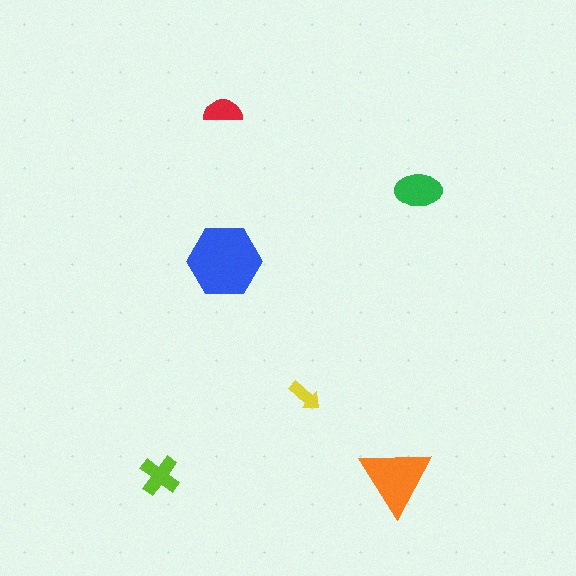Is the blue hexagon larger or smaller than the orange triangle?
Larger.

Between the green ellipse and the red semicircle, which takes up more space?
The green ellipse.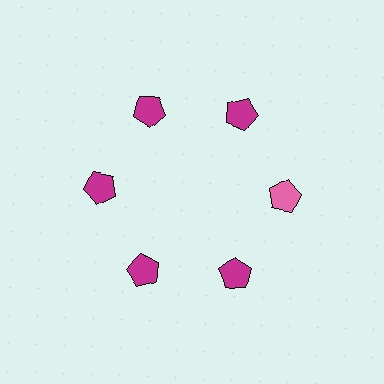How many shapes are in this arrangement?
There are 6 shapes arranged in a ring pattern.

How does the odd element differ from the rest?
It has a different color: pink instead of magenta.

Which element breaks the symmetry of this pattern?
The pink pentagon at roughly the 3 o'clock position breaks the symmetry. All other shapes are magenta pentagons.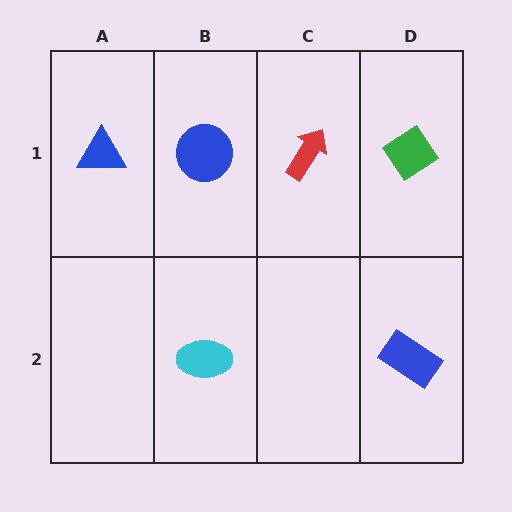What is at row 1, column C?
A red arrow.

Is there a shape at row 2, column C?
No, that cell is empty.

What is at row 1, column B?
A blue circle.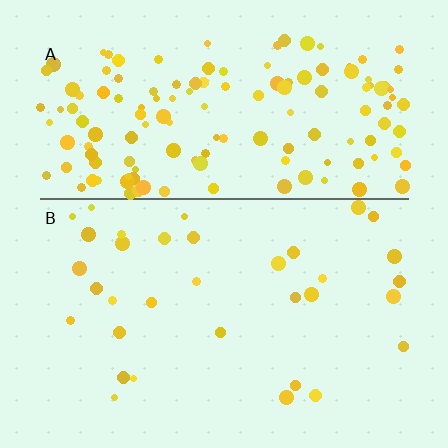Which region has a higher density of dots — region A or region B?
A (the top).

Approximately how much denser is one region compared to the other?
Approximately 4.4× — region A over region B.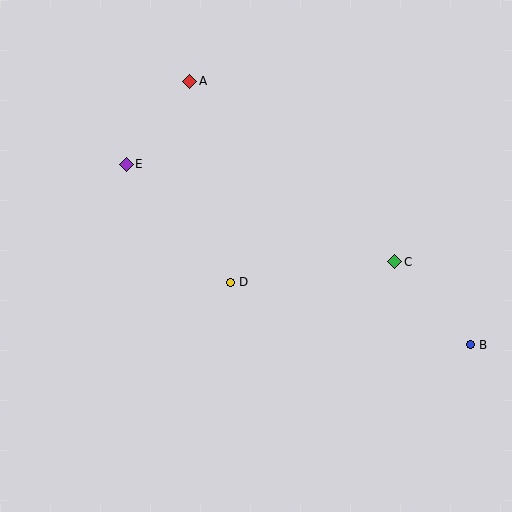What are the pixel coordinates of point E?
Point E is at (126, 164).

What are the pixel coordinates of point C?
Point C is at (395, 262).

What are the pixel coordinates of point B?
Point B is at (470, 345).